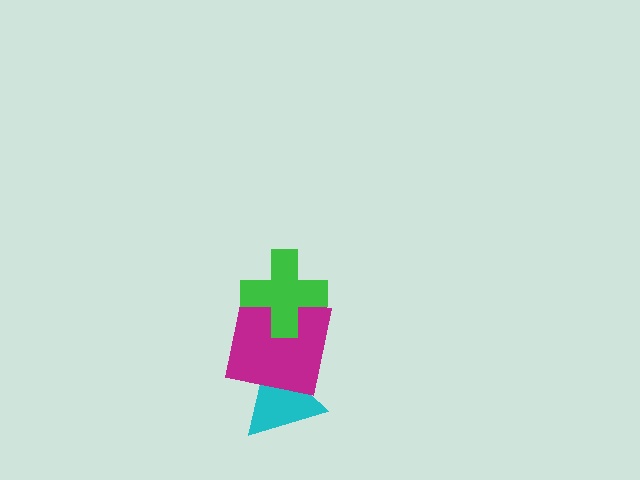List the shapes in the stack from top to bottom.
From top to bottom: the green cross, the magenta square, the cyan triangle.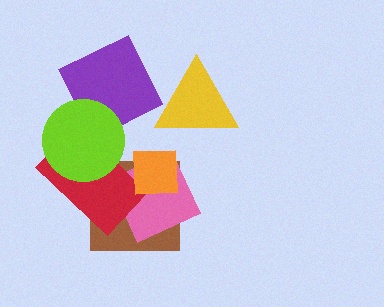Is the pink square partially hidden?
Yes, it is partially covered by another shape.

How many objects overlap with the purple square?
1 object overlaps with the purple square.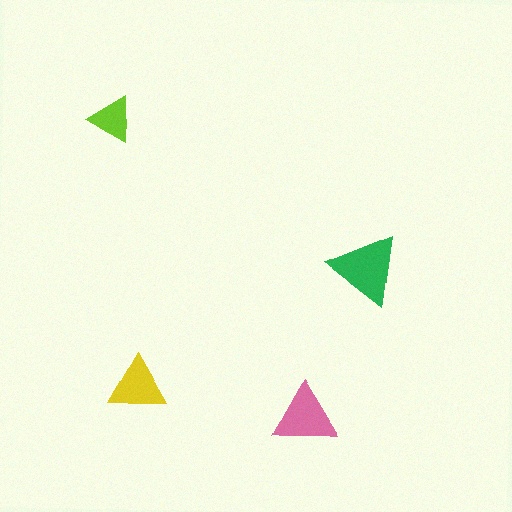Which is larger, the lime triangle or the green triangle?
The green one.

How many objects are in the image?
There are 4 objects in the image.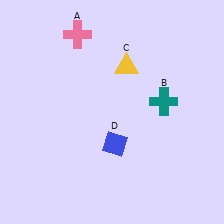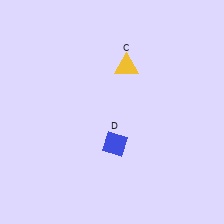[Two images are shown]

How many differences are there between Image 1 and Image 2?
There are 2 differences between the two images.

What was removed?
The pink cross (A), the teal cross (B) were removed in Image 2.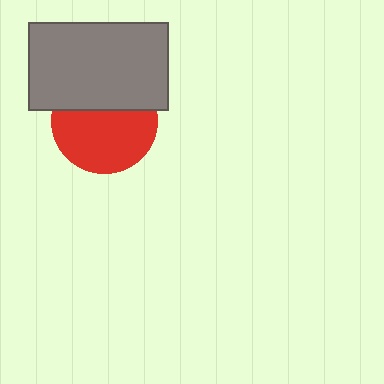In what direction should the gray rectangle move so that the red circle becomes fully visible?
The gray rectangle should move up. That is the shortest direction to clear the overlap and leave the red circle fully visible.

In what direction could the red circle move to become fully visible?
The red circle could move down. That would shift it out from behind the gray rectangle entirely.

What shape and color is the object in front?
The object in front is a gray rectangle.